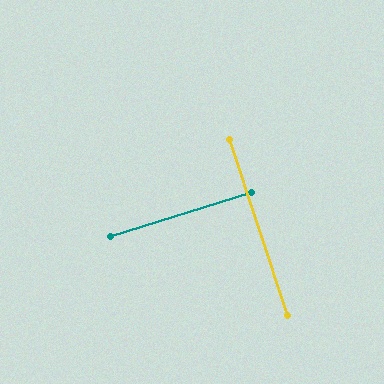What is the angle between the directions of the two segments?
Approximately 89 degrees.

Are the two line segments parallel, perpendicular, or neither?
Perpendicular — they meet at approximately 89°.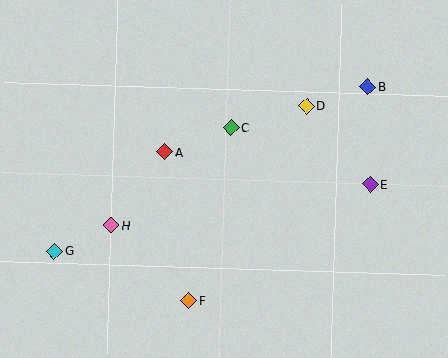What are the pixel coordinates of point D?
Point D is at (306, 106).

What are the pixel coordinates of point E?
Point E is at (370, 184).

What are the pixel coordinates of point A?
Point A is at (165, 152).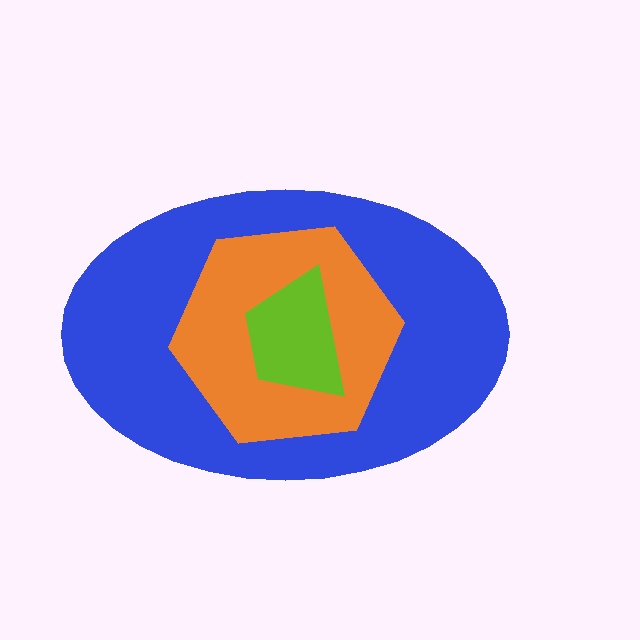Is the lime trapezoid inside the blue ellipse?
Yes.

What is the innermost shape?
The lime trapezoid.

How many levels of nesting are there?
3.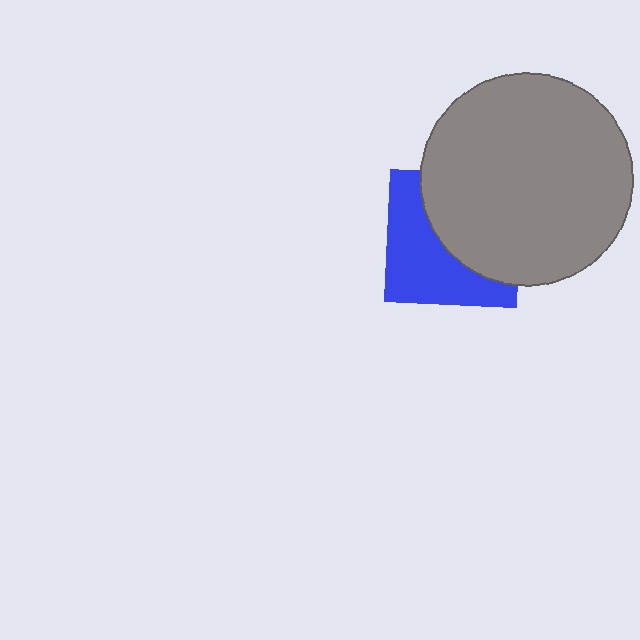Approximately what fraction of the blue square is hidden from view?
Roughly 51% of the blue square is hidden behind the gray circle.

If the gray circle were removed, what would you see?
You would see the complete blue square.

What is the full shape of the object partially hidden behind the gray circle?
The partially hidden object is a blue square.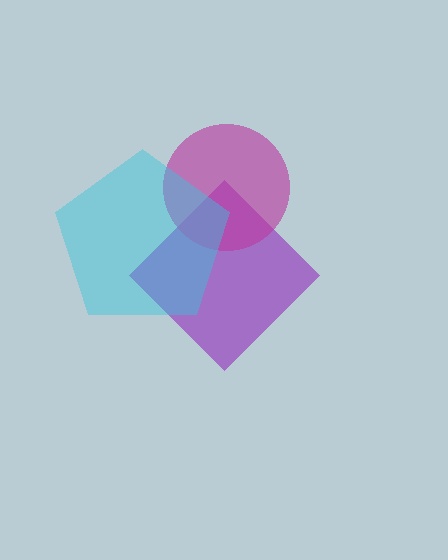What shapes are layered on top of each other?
The layered shapes are: a purple diamond, a magenta circle, a cyan pentagon.